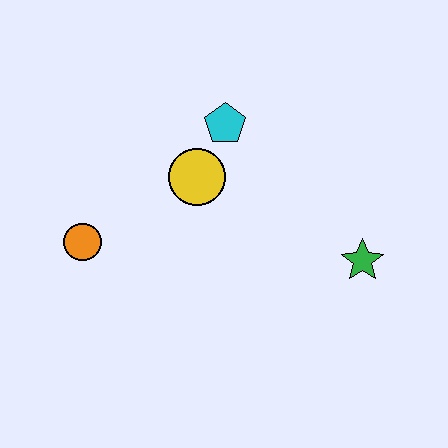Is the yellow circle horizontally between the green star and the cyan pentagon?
No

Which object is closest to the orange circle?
The yellow circle is closest to the orange circle.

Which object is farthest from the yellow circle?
The green star is farthest from the yellow circle.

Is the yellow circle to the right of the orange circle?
Yes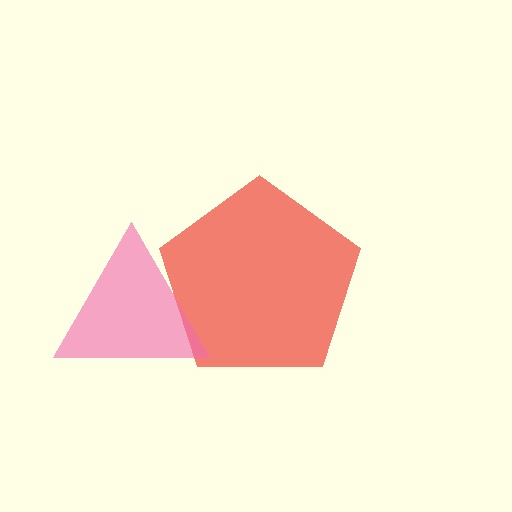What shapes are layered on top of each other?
The layered shapes are: a red pentagon, a pink triangle.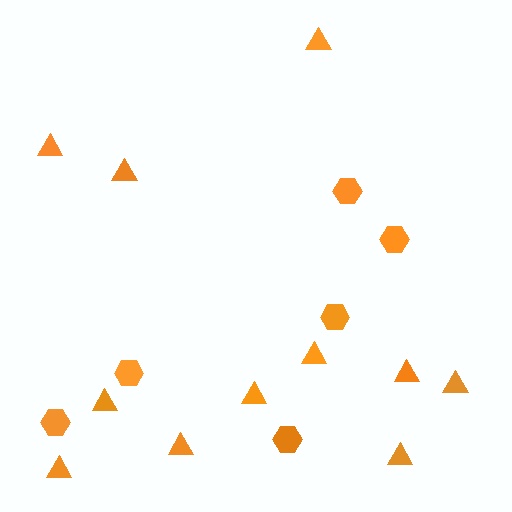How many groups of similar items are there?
There are 2 groups: one group of hexagons (6) and one group of triangles (11).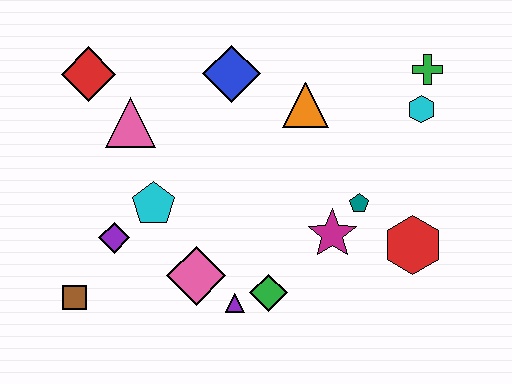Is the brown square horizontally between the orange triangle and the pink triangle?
No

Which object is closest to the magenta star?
The teal pentagon is closest to the magenta star.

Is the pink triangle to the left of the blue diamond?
Yes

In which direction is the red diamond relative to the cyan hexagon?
The red diamond is to the left of the cyan hexagon.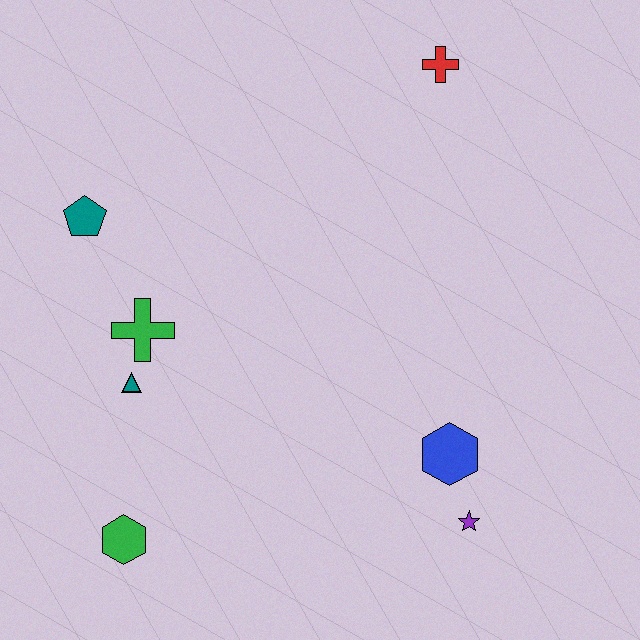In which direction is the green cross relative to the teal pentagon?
The green cross is below the teal pentagon.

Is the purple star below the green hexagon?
No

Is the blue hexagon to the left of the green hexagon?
No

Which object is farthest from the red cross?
The green hexagon is farthest from the red cross.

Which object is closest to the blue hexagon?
The purple star is closest to the blue hexagon.